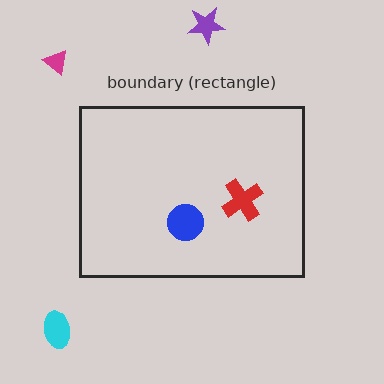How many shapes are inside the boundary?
2 inside, 3 outside.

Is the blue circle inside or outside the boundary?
Inside.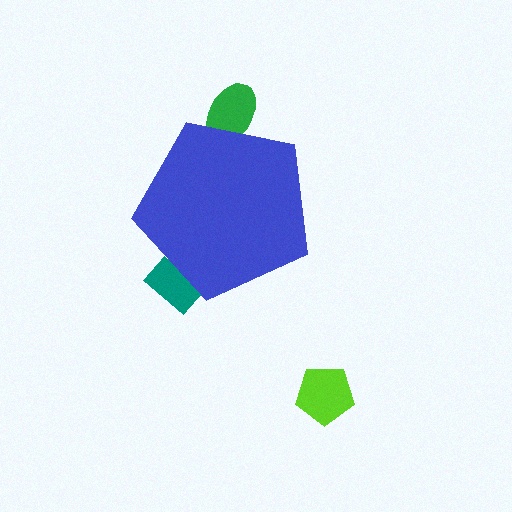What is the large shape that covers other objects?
A blue pentagon.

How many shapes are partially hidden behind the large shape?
2 shapes are partially hidden.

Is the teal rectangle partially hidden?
Yes, the teal rectangle is partially hidden behind the blue pentagon.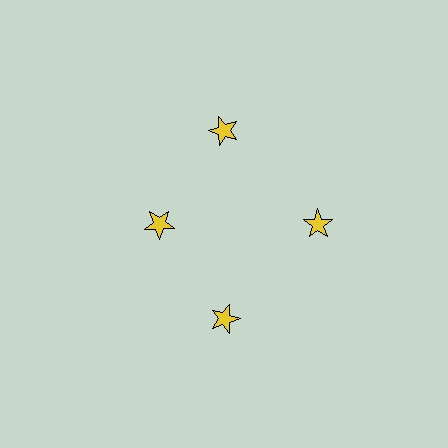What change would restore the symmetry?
The symmetry would be restored by moving it outward, back onto the ring so that all 4 stars sit at equal angles and equal distance from the center.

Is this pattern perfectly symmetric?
No. The 4 yellow stars are arranged in a ring, but one element near the 9 o'clock position is pulled inward toward the center, breaking the 4-fold rotational symmetry.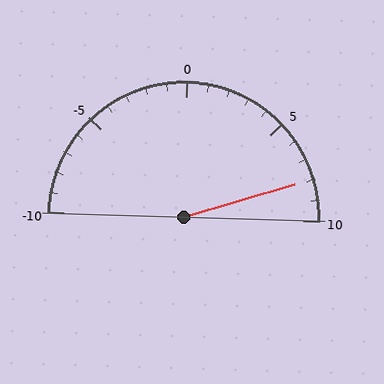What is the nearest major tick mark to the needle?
The nearest major tick mark is 10.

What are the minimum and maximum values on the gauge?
The gauge ranges from -10 to 10.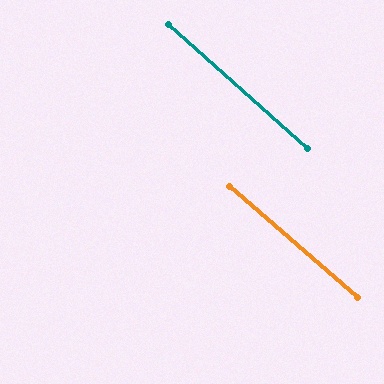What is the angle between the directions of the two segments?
Approximately 1 degree.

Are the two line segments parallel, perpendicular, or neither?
Parallel — their directions differ by only 0.8°.